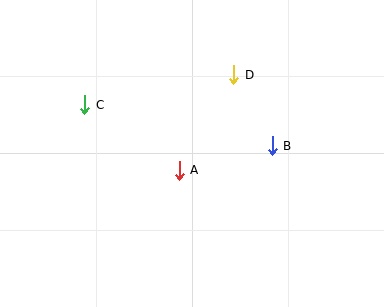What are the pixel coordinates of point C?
Point C is at (85, 105).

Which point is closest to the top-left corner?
Point C is closest to the top-left corner.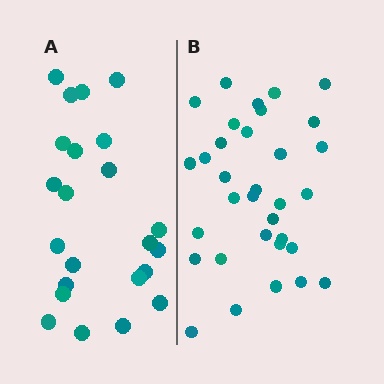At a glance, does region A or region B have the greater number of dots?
Region B (the right region) has more dots.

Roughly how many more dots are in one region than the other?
Region B has roughly 10 or so more dots than region A.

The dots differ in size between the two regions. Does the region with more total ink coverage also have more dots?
No. Region A has more total ink coverage because its dots are larger, but region B actually contains more individual dots. Total area can be misleading — the number of items is what matters here.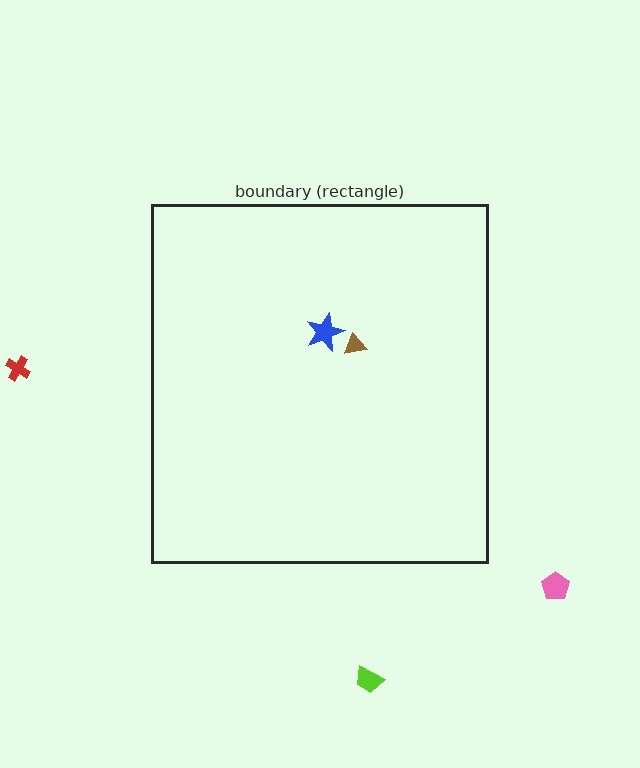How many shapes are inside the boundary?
2 inside, 3 outside.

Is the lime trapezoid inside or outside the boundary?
Outside.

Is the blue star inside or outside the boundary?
Inside.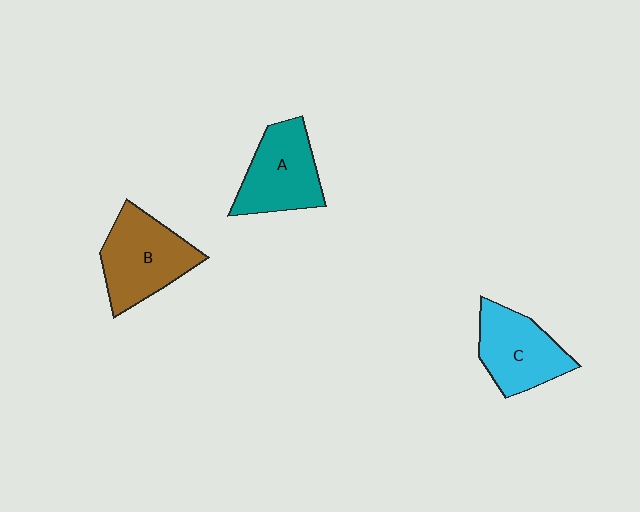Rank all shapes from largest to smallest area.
From largest to smallest: B (brown), A (teal), C (cyan).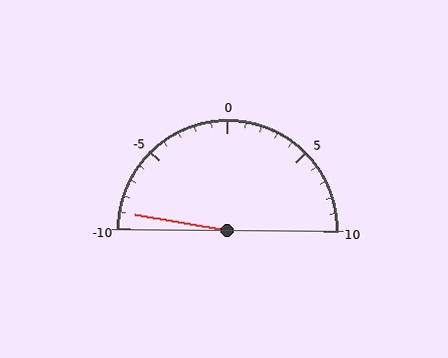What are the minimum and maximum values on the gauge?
The gauge ranges from -10 to 10.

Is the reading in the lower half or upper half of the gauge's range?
The reading is in the lower half of the range (-10 to 10).